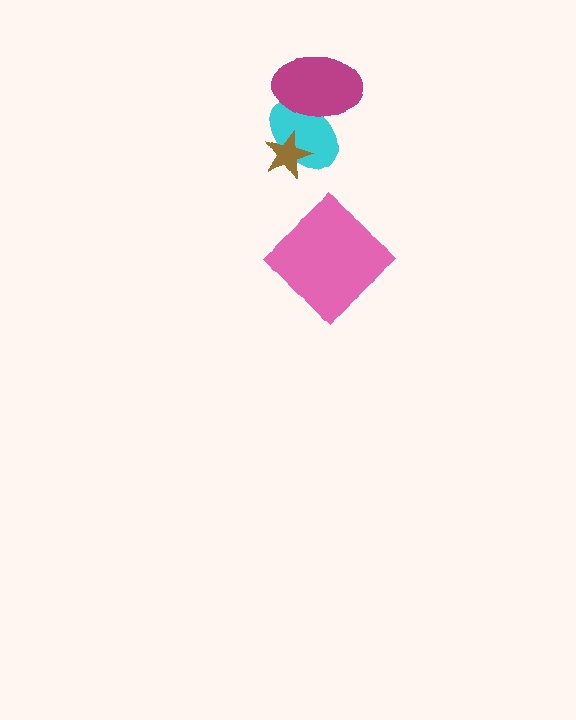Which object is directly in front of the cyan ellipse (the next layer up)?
The brown star is directly in front of the cyan ellipse.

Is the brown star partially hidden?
No, no other shape covers it.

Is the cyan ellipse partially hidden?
Yes, it is partially covered by another shape.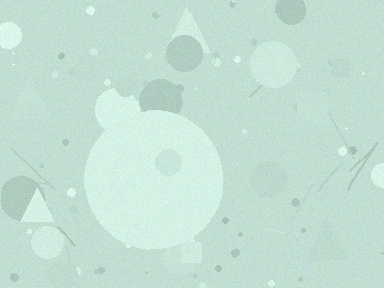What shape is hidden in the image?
A circle is hidden in the image.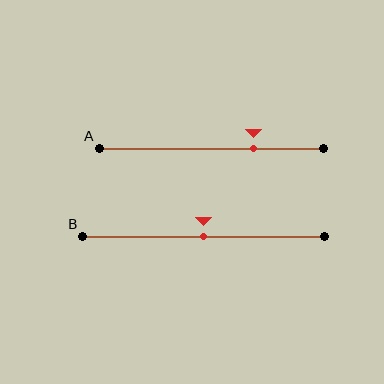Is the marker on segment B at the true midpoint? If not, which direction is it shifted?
Yes, the marker on segment B is at the true midpoint.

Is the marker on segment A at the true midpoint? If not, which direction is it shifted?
No, the marker on segment A is shifted to the right by about 19% of the segment length.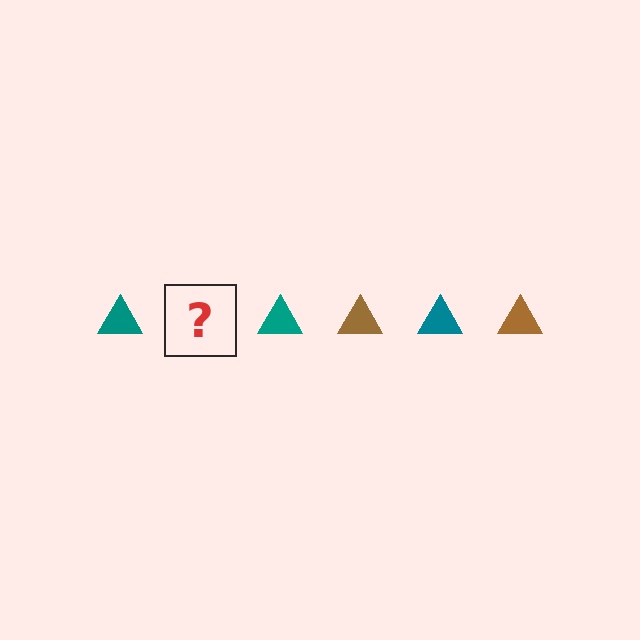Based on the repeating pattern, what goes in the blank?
The blank should be a brown triangle.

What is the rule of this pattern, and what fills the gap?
The rule is that the pattern cycles through teal, brown triangles. The gap should be filled with a brown triangle.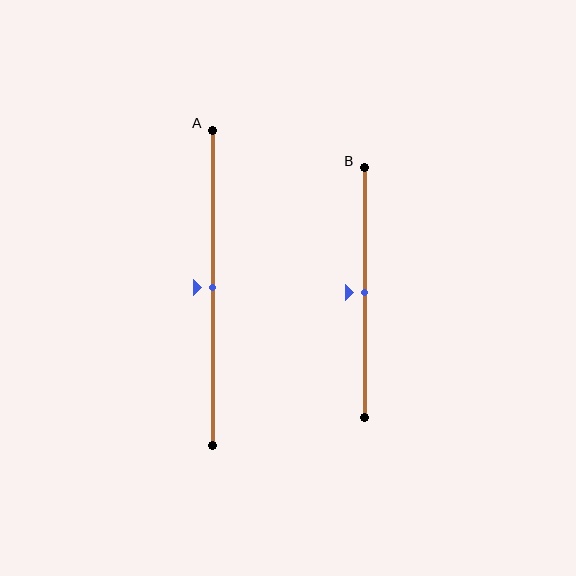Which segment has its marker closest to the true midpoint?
Segment A has its marker closest to the true midpoint.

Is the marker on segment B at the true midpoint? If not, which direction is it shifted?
Yes, the marker on segment B is at the true midpoint.